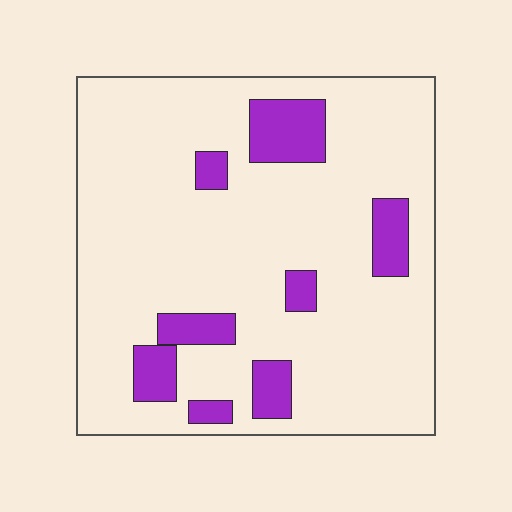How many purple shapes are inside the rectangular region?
8.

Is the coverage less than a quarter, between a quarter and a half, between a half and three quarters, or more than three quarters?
Less than a quarter.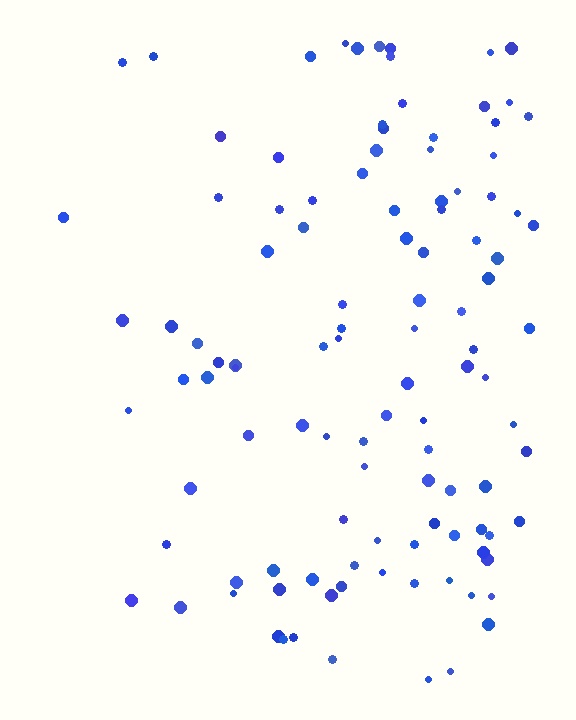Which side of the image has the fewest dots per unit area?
The left.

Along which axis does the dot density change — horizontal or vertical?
Horizontal.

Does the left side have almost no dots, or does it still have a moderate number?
Still a moderate number, just noticeably fewer than the right.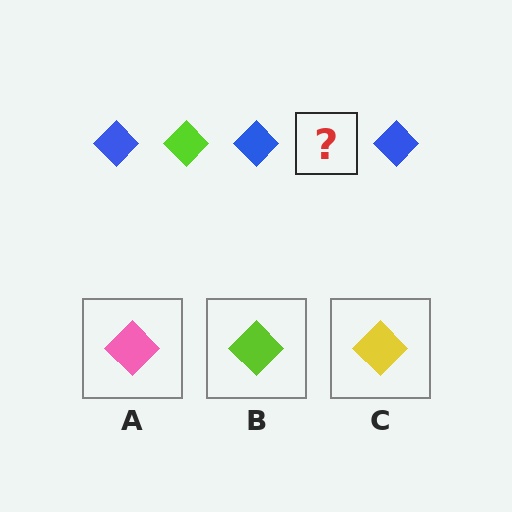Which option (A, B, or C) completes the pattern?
B.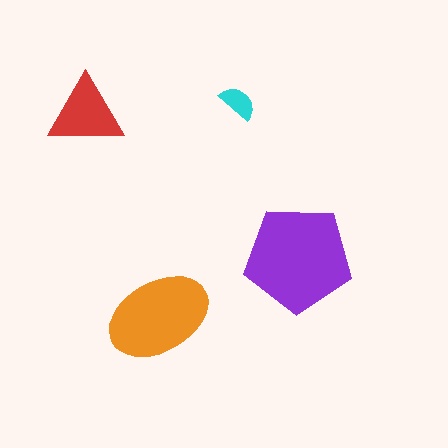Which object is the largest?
The purple pentagon.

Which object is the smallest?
The cyan semicircle.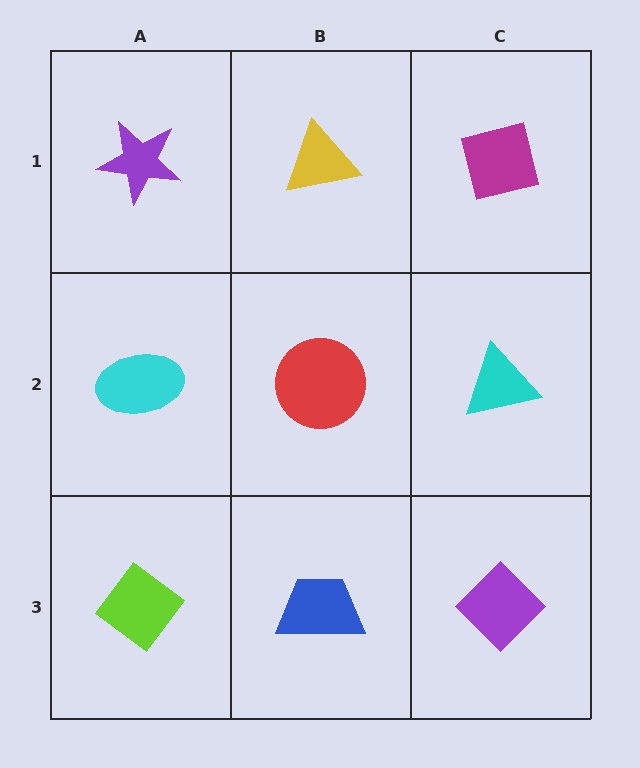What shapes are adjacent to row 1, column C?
A cyan triangle (row 2, column C), a yellow triangle (row 1, column B).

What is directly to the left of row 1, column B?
A purple star.